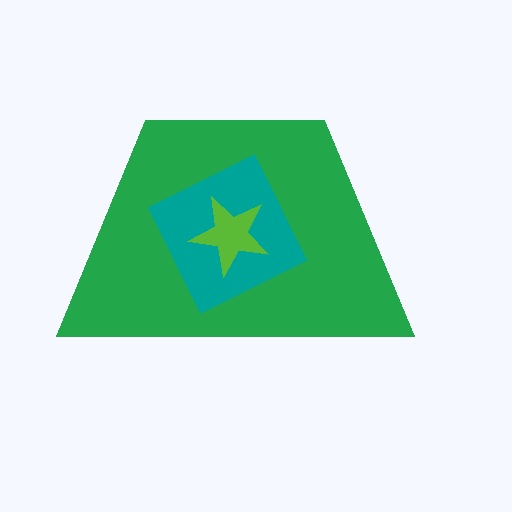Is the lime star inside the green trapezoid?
Yes.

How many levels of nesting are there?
3.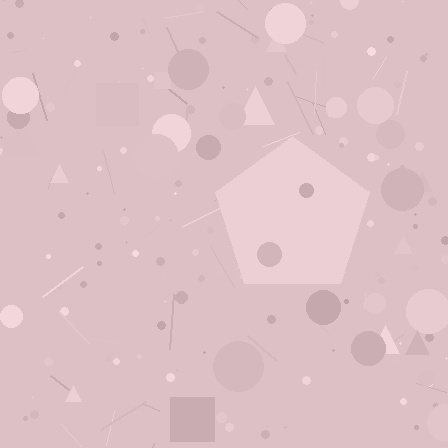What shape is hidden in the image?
A pentagon is hidden in the image.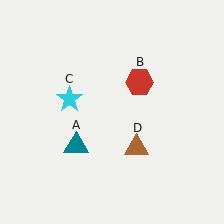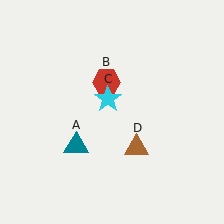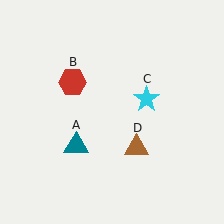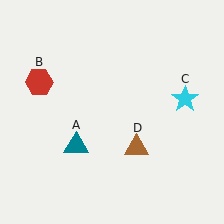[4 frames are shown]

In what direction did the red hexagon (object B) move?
The red hexagon (object B) moved left.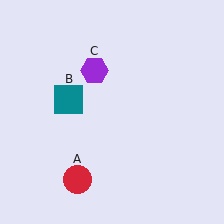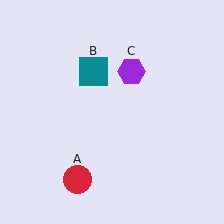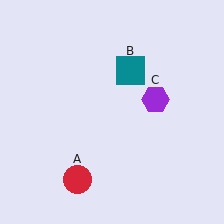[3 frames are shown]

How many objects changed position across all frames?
2 objects changed position: teal square (object B), purple hexagon (object C).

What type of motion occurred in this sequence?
The teal square (object B), purple hexagon (object C) rotated clockwise around the center of the scene.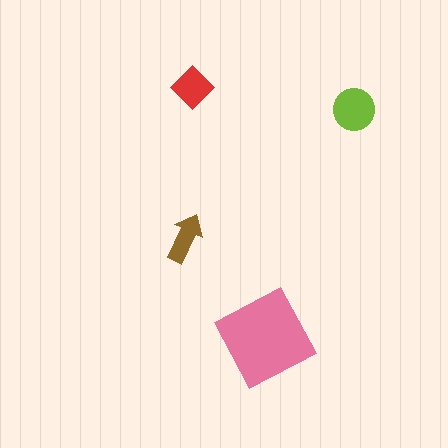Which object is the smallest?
The brown arrow.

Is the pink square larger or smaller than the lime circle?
Larger.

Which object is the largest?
The pink square.